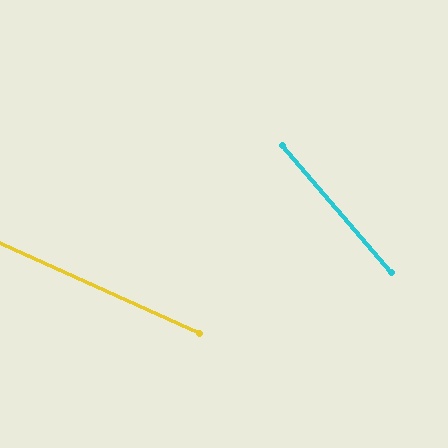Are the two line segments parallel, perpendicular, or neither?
Neither parallel nor perpendicular — they differ by about 25°.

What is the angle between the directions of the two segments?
Approximately 25 degrees.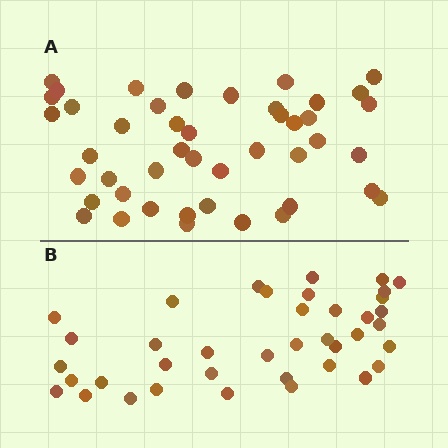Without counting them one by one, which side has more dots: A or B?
Region A (the top region) has more dots.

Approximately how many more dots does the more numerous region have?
Region A has about 6 more dots than region B.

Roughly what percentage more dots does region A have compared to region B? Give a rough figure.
About 15% more.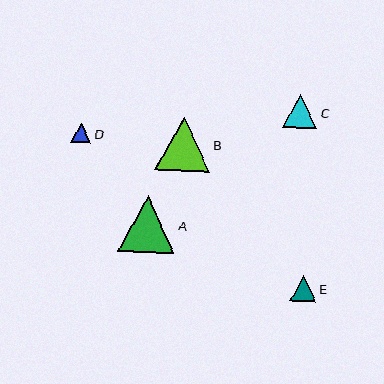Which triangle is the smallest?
Triangle D is the smallest with a size of approximately 20 pixels.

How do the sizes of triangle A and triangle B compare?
Triangle A and triangle B are approximately the same size.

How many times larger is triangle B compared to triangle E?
Triangle B is approximately 2.1 times the size of triangle E.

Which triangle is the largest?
Triangle A is the largest with a size of approximately 57 pixels.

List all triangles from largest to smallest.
From largest to smallest: A, B, C, E, D.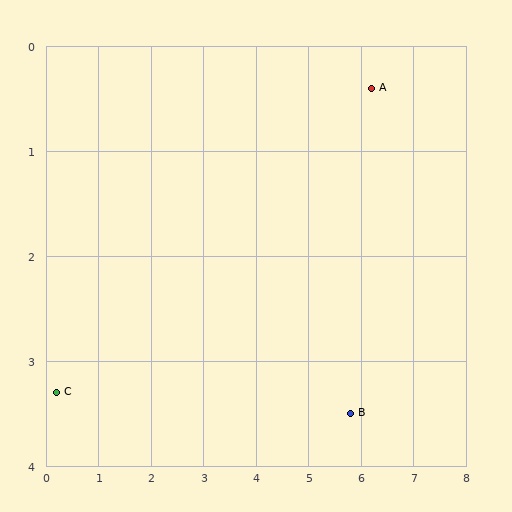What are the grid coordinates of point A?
Point A is at approximately (6.2, 0.4).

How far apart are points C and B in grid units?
Points C and B are about 5.6 grid units apart.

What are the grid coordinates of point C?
Point C is at approximately (0.2, 3.3).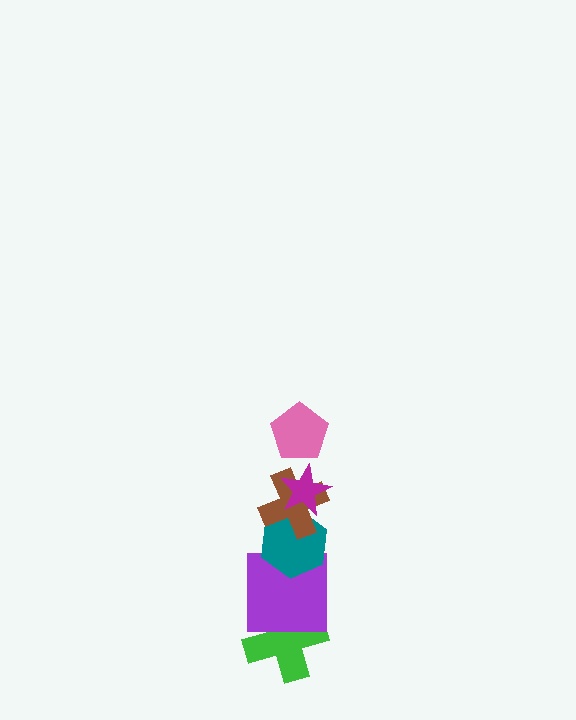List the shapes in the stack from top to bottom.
From top to bottom: the pink pentagon, the magenta star, the brown cross, the teal hexagon, the purple square, the green cross.